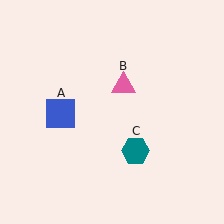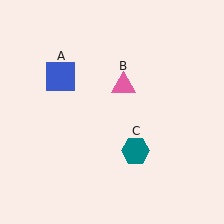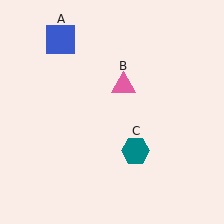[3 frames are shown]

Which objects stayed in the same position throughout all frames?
Pink triangle (object B) and teal hexagon (object C) remained stationary.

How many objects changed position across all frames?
1 object changed position: blue square (object A).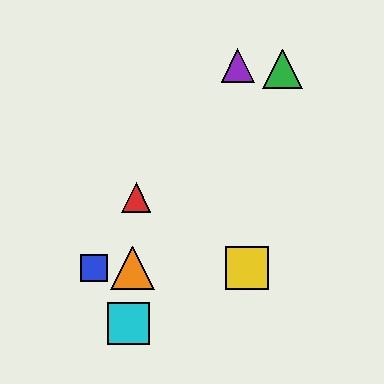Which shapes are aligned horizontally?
The blue square, the yellow square, the orange triangle are aligned horizontally.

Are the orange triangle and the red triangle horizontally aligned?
No, the orange triangle is at y≈268 and the red triangle is at y≈197.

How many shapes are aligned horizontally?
3 shapes (the blue square, the yellow square, the orange triangle) are aligned horizontally.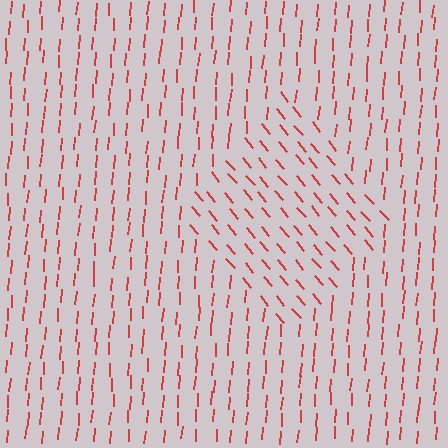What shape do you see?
I see a diamond.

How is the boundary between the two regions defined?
The boundary is defined purely by a change in line orientation (approximately 45 degrees difference). All lines are the same color and thickness.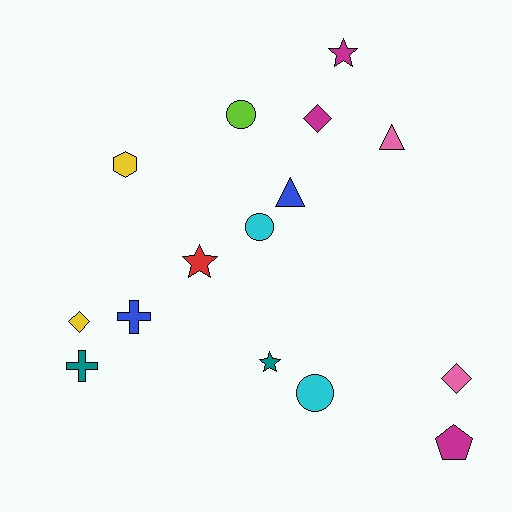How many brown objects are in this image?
There are no brown objects.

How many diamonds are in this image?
There are 3 diamonds.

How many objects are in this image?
There are 15 objects.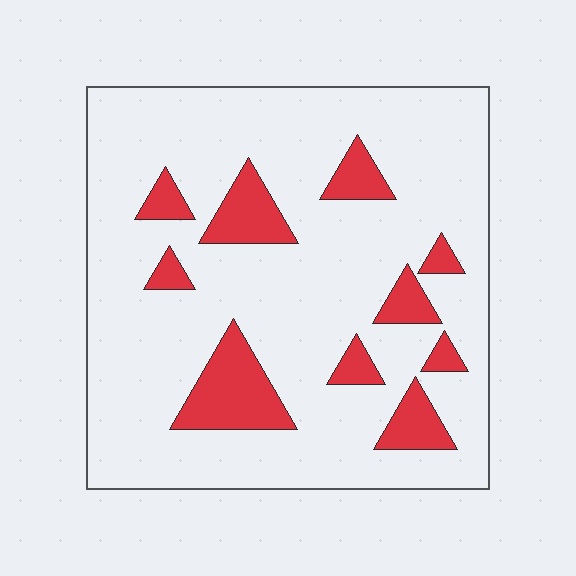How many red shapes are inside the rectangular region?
10.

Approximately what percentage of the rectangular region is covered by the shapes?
Approximately 15%.